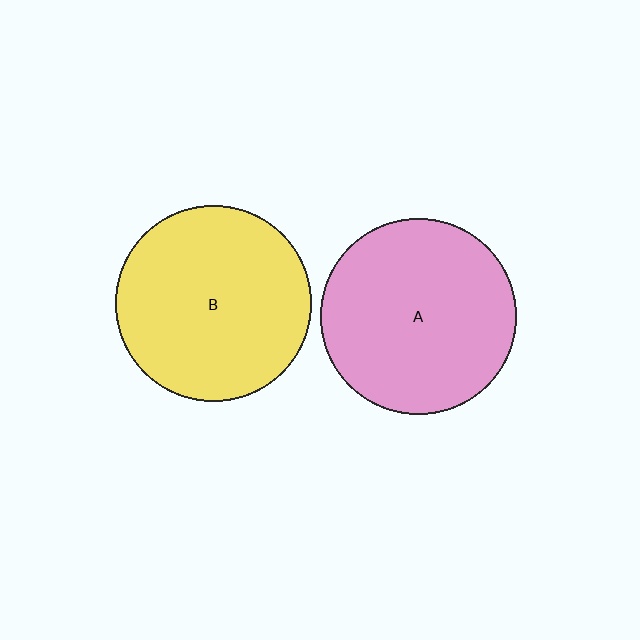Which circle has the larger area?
Circle B (yellow).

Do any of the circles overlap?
No, none of the circles overlap.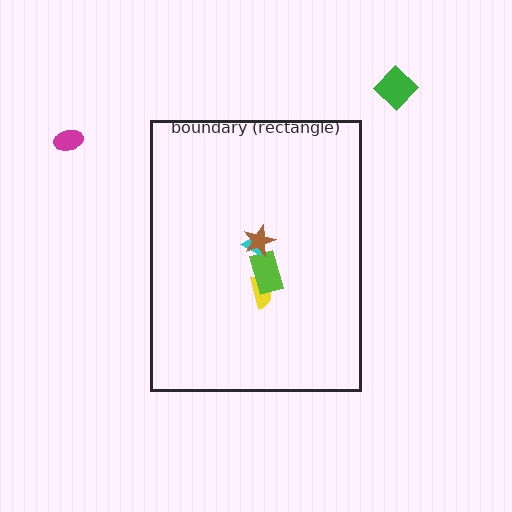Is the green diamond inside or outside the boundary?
Outside.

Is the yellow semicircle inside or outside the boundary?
Inside.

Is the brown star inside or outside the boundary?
Inside.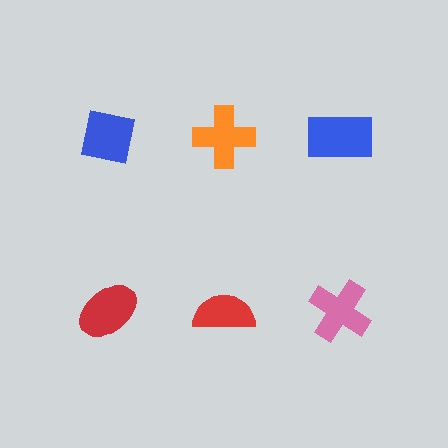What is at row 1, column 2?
An orange cross.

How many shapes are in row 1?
3 shapes.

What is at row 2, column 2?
A red semicircle.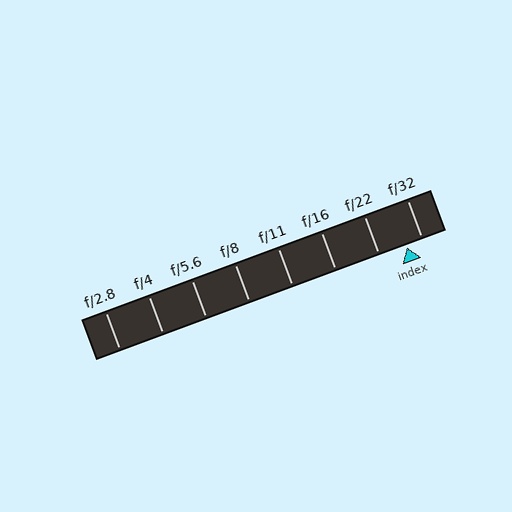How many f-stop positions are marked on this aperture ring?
There are 8 f-stop positions marked.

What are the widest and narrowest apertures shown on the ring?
The widest aperture shown is f/2.8 and the narrowest is f/32.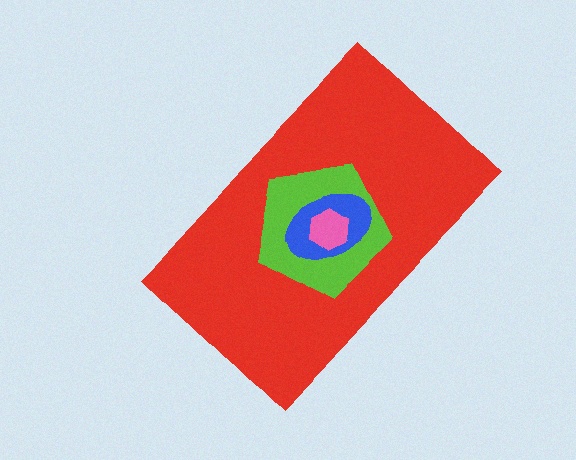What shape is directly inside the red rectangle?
The lime pentagon.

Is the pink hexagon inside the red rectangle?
Yes.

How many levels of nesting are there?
4.